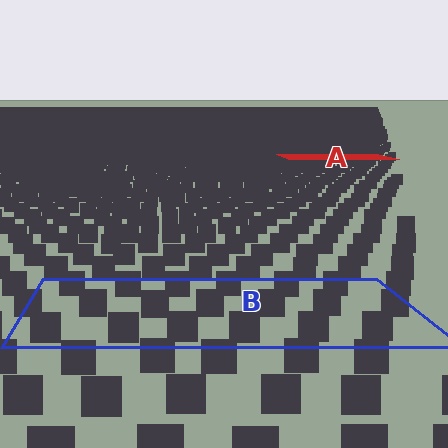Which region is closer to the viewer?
Region B is closer. The texture elements there are larger and more spread out.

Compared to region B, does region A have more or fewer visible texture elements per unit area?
Region A has more texture elements per unit area — they are packed more densely because it is farther away.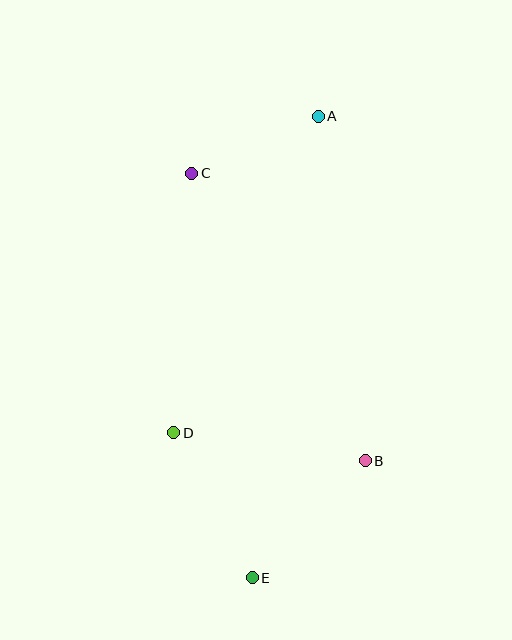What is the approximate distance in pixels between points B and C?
The distance between B and C is approximately 336 pixels.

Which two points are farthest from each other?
Points A and E are farthest from each other.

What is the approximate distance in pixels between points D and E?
The distance between D and E is approximately 165 pixels.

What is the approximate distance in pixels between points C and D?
The distance between C and D is approximately 260 pixels.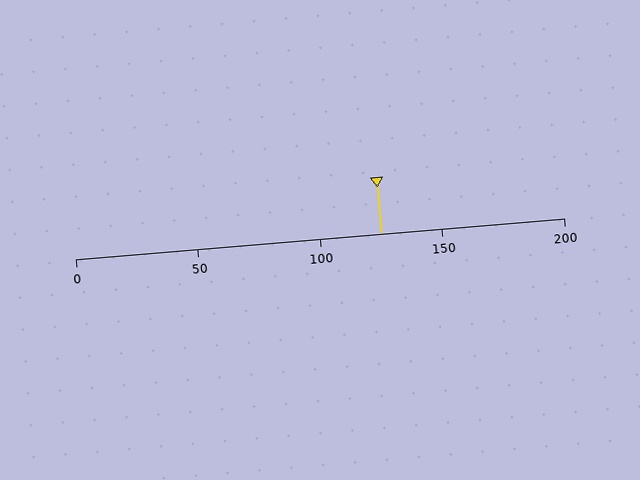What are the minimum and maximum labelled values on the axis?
The axis runs from 0 to 200.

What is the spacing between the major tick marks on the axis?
The major ticks are spaced 50 apart.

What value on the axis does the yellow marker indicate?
The marker indicates approximately 125.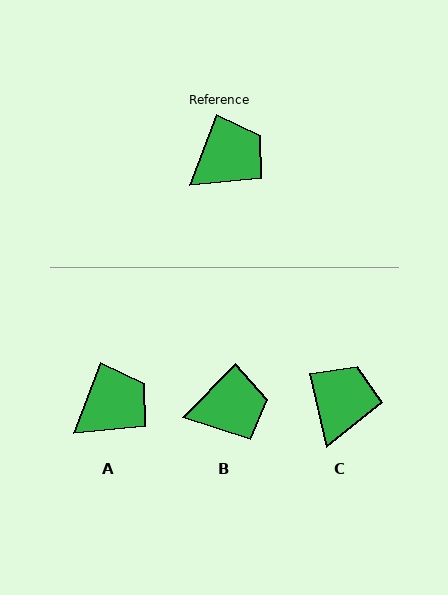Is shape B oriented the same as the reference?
No, it is off by about 24 degrees.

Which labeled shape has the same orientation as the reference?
A.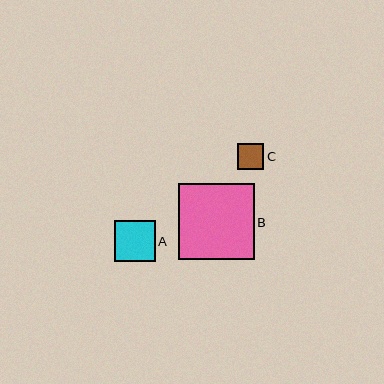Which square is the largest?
Square B is the largest with a size of approximately 76 pixels.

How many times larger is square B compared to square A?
Square B is approximately 1.8 times the size of square A.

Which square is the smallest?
Square C is the smallest with a size of approximately 26 pixels.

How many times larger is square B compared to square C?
Square B is approximately 2.9 times the size of square C.